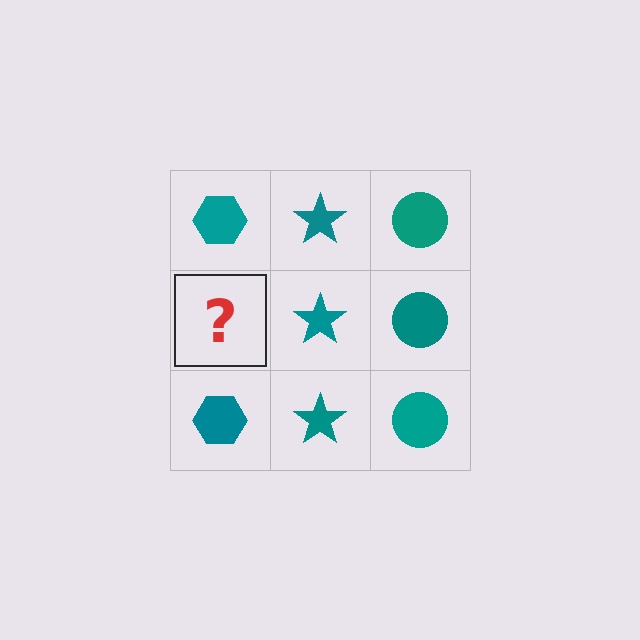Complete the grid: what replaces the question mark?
The question mark should be replaced with a teal hexagon.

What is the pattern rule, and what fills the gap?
The rule is that each column has a consistent shape. The gap should be filled with a teal hexagon.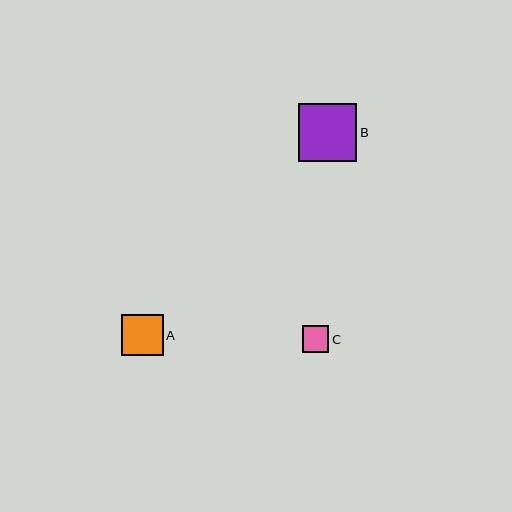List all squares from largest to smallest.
From largest to smallest: B, A, C.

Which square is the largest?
Square B is the largest with a size of approximately 58 pixels.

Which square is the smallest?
Square C is the smallest with a size of approximately 26 pixels.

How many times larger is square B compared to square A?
Square B is approximately 1.4 times the size of square A.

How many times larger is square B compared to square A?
Square B is approximately 1.4 times the size of square A.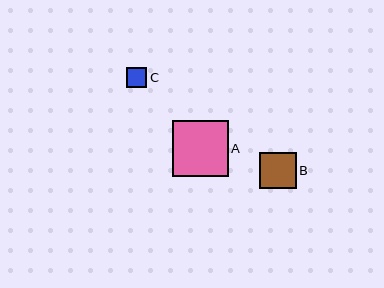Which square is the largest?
Square A is the largest with a size of approximately 56 pixels.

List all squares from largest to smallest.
From largest to smallest: A, B, C.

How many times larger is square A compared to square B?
Square A is approximately 1.5 times the size of square B.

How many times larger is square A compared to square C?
Square A is approximately 2.8 times the size of square C.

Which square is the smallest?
Square C is the smallest with a size of approximately 20 pixels.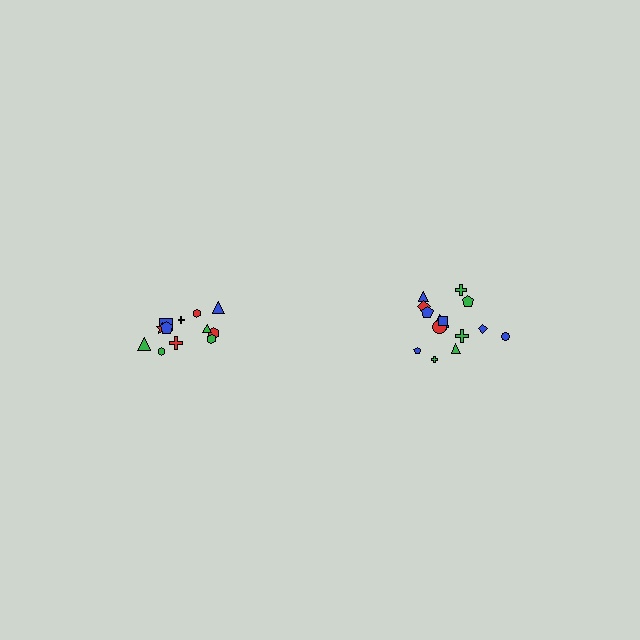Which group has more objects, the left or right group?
The right group.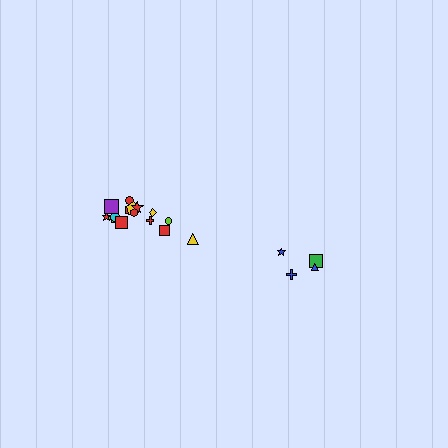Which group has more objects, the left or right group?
The left group.